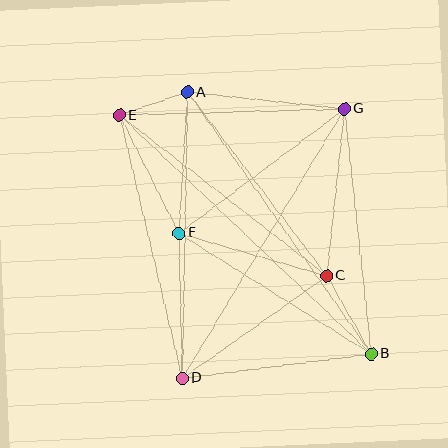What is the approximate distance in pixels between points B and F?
The distance between B and F is approximately 227 pixels.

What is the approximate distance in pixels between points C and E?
The distance between C and E is approximately 262 pixels.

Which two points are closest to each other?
Points A and E are closest to each other.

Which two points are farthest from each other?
Points B and E are farthest from each other.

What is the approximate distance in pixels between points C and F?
The distance between C and F is approximately 153 pixels.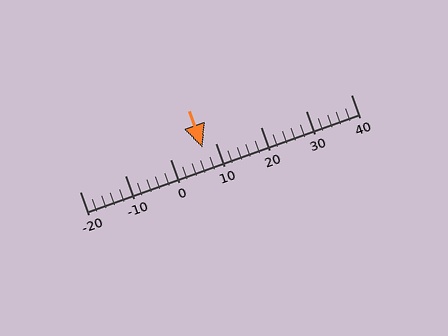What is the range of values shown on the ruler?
The ruler shows values from -20 to 40.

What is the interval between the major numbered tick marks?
The major tick marks are spaced 10 units apart.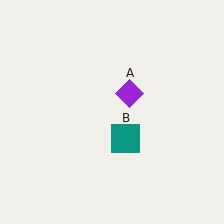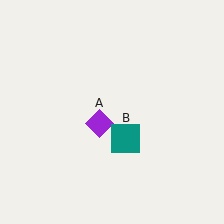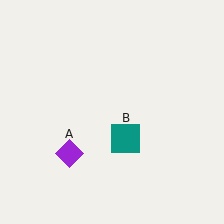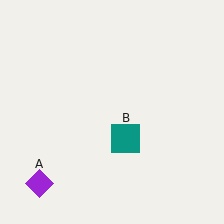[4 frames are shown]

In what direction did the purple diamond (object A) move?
The purple diamond (object A) moved down and to the left.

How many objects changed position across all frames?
1 object changed position: purple diamond (object A).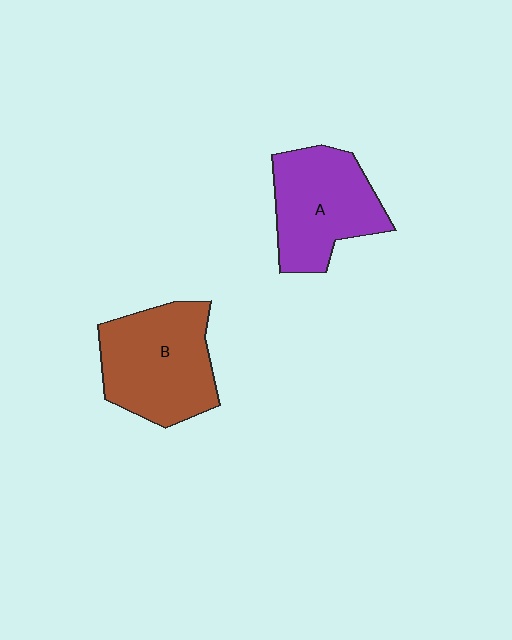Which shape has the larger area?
Shape B (brown).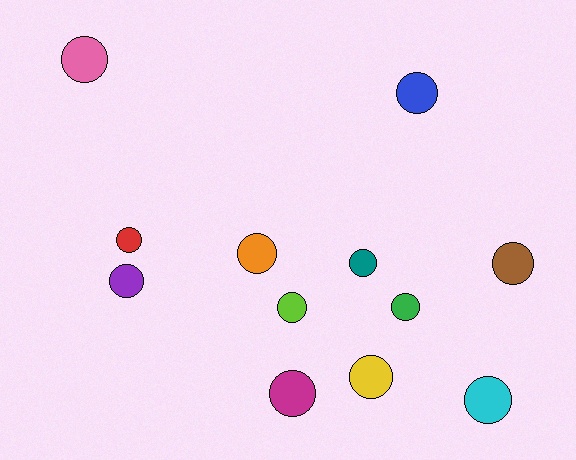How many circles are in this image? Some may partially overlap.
There are 12 circles.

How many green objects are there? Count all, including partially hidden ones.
There is 1 green object.